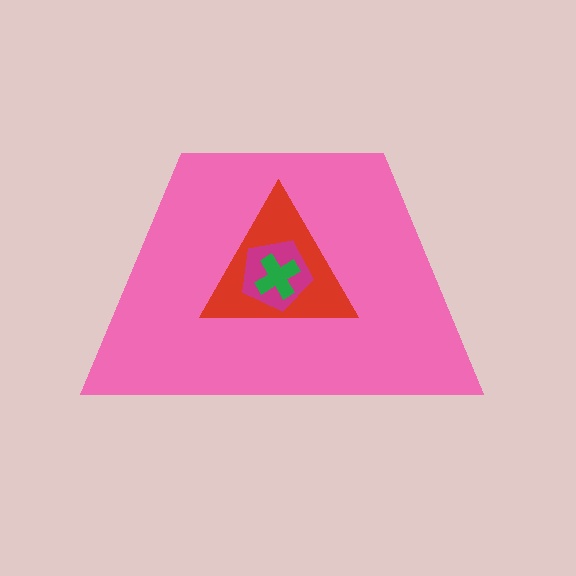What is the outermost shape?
The pink trapezoid.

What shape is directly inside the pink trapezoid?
The red triangle.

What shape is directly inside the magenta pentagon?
The green cross.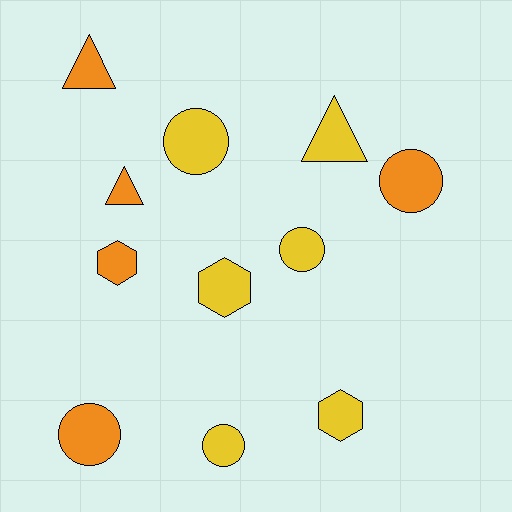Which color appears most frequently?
Yellow, with 6 objects.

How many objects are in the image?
There are 11 objects.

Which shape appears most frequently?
Circle, with 5 objects.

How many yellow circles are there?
There are 3 yellow circles.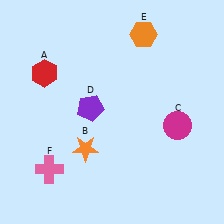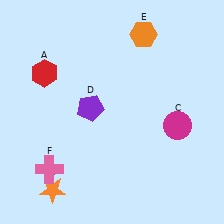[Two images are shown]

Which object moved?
The orange star (B) moved down.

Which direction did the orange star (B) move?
The orange star (B) moved down.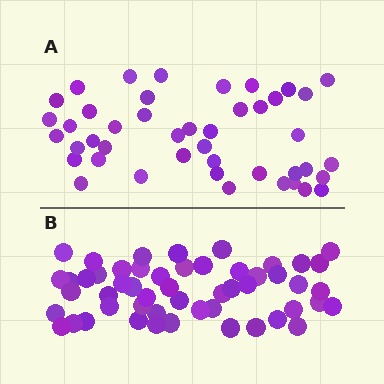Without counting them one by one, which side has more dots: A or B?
Region B (the bottom region) has more dots.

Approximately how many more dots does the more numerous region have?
Region B has roughly 8 or so more dots than region A.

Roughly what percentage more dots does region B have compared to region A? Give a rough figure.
About 20% more.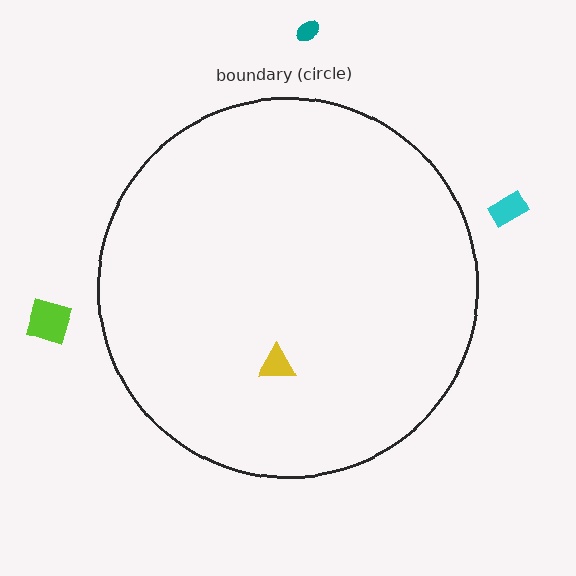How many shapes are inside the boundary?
1 inside, 3 outside.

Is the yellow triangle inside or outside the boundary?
Inside.